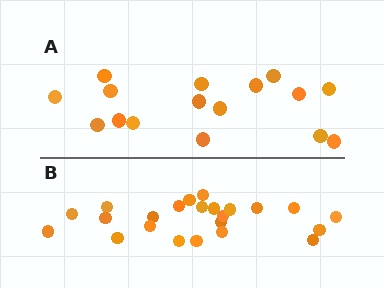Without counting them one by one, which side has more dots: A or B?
Region B (the bottom region) has more dots.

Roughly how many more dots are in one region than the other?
Region B has roughly 8 or so more dots than region A.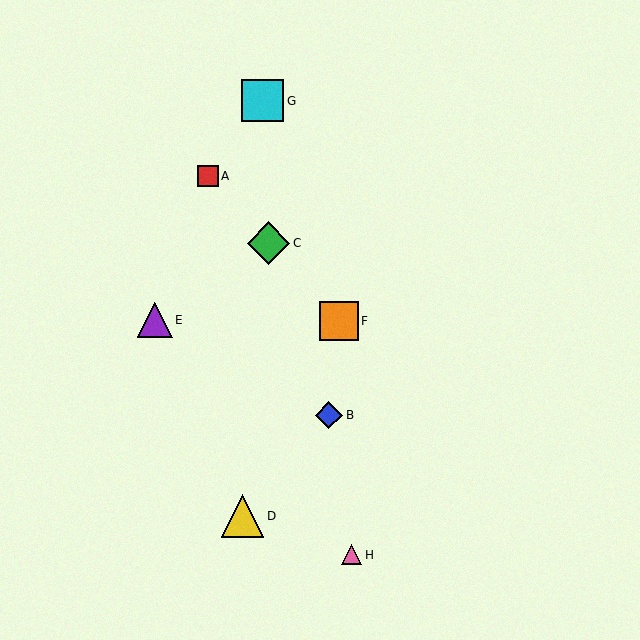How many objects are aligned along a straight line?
3 objects (A, C, F) are aligned along a straight line.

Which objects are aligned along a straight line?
Objects A, C, F are aligned along a straight line.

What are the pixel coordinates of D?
Object D is at (242, 516).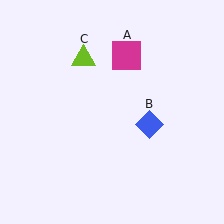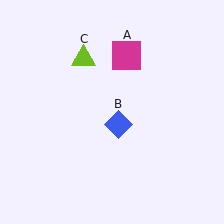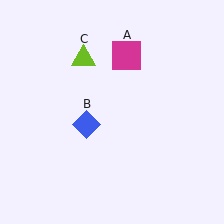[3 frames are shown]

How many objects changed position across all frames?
1 object changed position: blue diamond (object B).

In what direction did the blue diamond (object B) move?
The blue diamond (object B) moved left.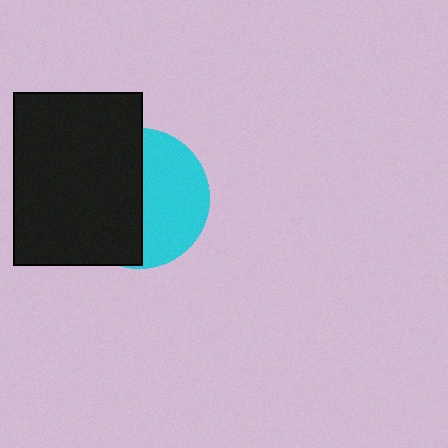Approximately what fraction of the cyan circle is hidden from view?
Roughly 53% of the cyan circle is hidden behind the black rectangle.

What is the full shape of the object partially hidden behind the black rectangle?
The partially hidden object is a cyan circle.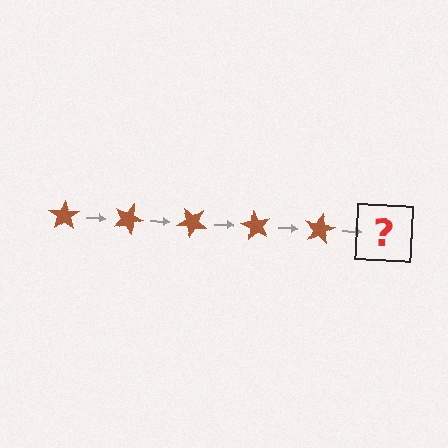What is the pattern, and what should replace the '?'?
The pattern is that the star rotates 20 degrees each step. The '?' should be a brown star rotated 100 degrees.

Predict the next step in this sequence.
The next step is a brown star rotated 100 degrees.